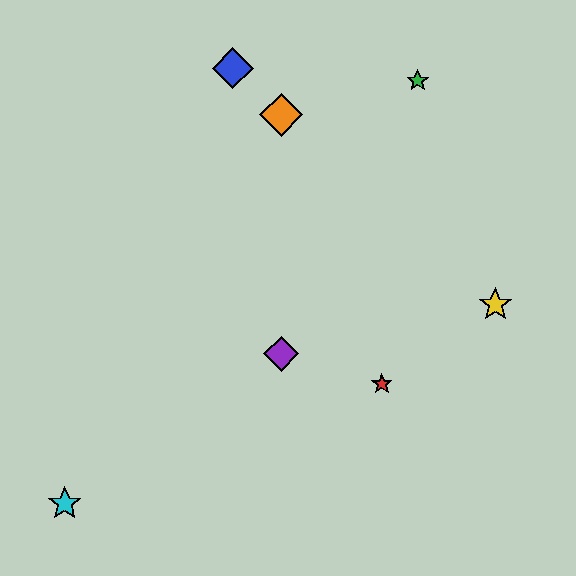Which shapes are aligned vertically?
The purple diamond, the orange diamond are aligned vertically.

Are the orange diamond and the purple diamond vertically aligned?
Yes, both are at x≈281.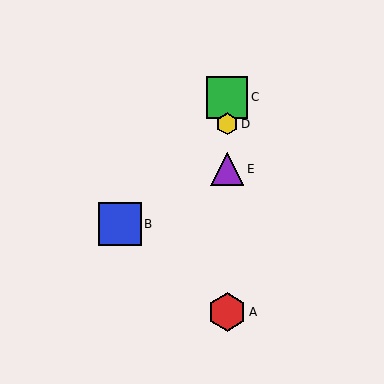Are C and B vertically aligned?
No, C is at x≈227 and B is at x≈120.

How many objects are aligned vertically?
4 objects (A, C, D, E) are aligned vertically.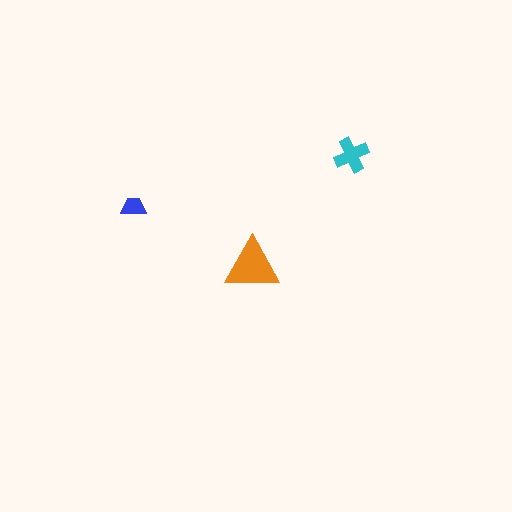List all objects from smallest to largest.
The blue trapezoid, the cyan cross, the orange triangle.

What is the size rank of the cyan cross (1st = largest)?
2nd.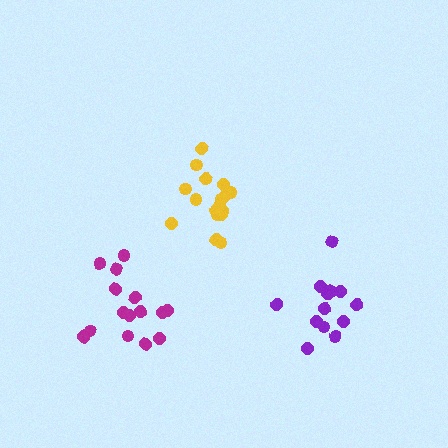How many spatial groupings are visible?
There are 3 spatial groupings.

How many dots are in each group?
Group 1: 15 dots, Group 2: 14 dots, Group 3: 18 dots (47 total).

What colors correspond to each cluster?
The clusters are colored: magenta, purple, yellow.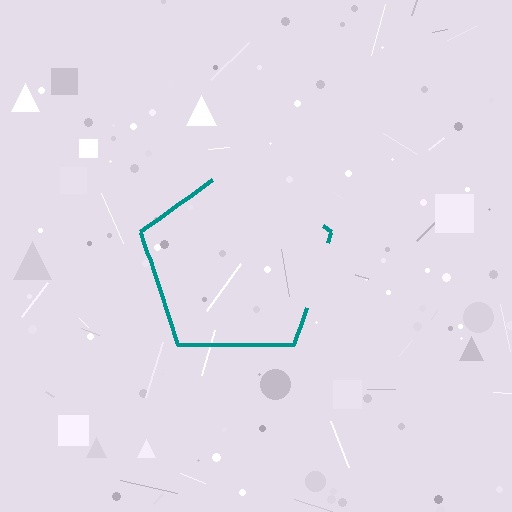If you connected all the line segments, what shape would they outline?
They would outline a pentagon.